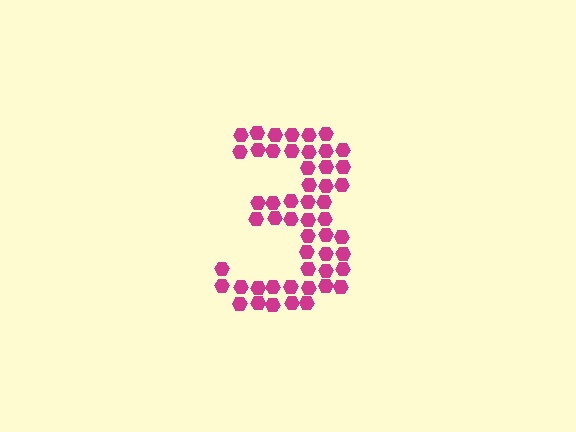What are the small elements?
The small elements are hexagons.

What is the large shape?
The large shape is the digit 3.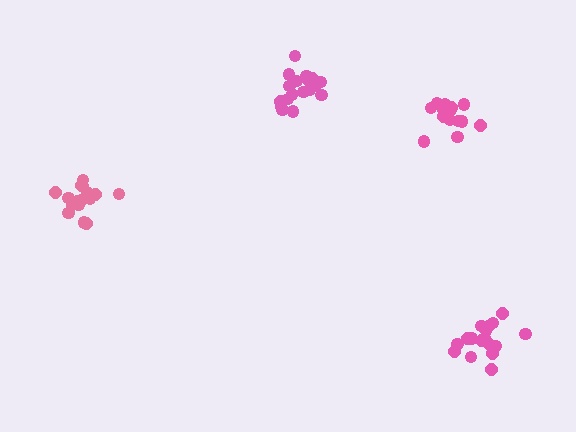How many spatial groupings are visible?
There are 4 spatial groupings.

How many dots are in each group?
Group 1: 14 dots, Group 2: 17 dots, Group 3: 18 dots, Group 4: 17 dots (66 total).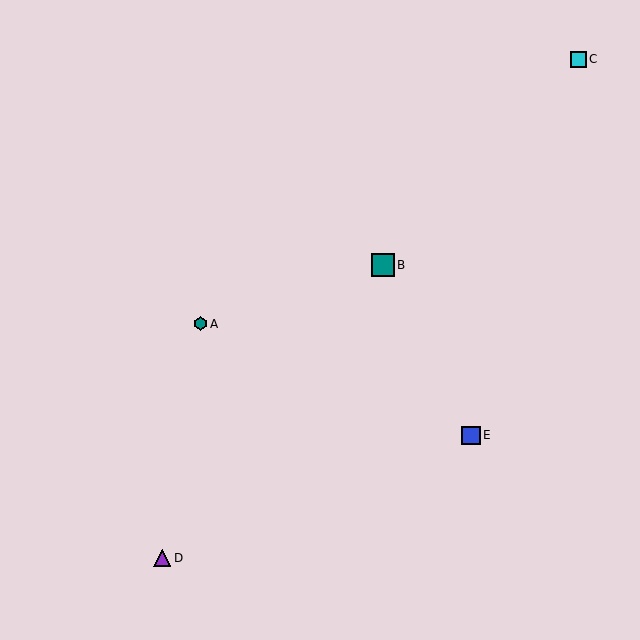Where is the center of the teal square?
The center of the teal square is at (383, 265).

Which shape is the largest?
The teal square (labeled B) is the largest.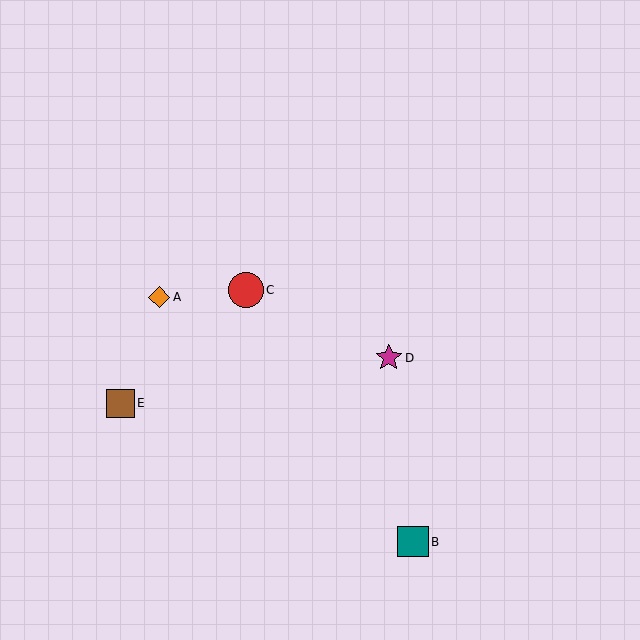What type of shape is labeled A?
Shape A is an orange diamond.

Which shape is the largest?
The red circle (labeled C) is the largest.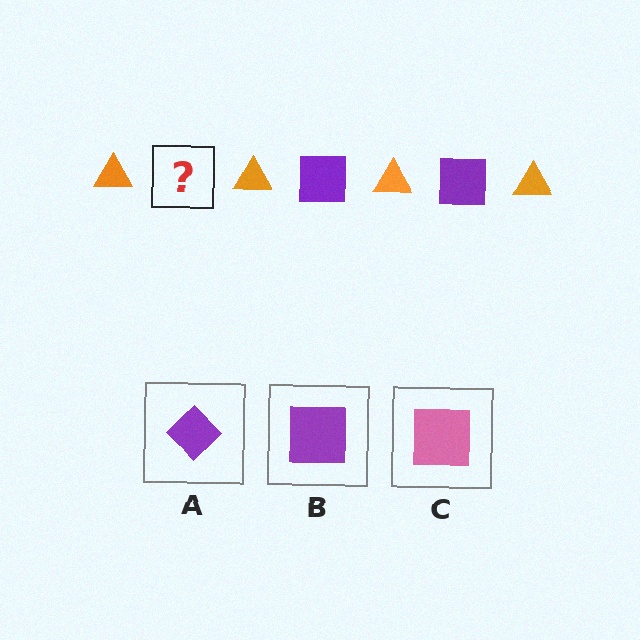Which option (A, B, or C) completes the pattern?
B.